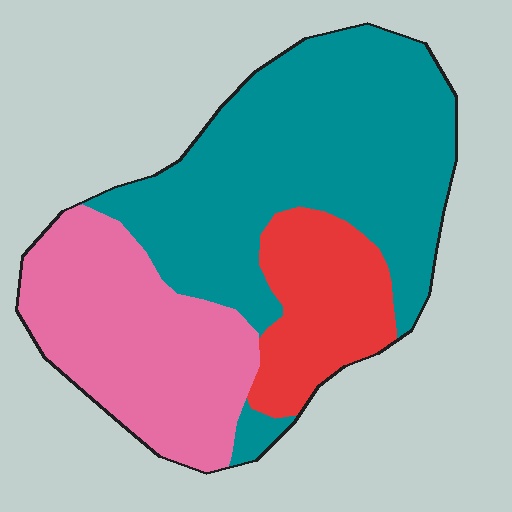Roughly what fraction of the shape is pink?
Pink covers 31% of the shape.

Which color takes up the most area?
Teal, at roughly 50%.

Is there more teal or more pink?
Teal.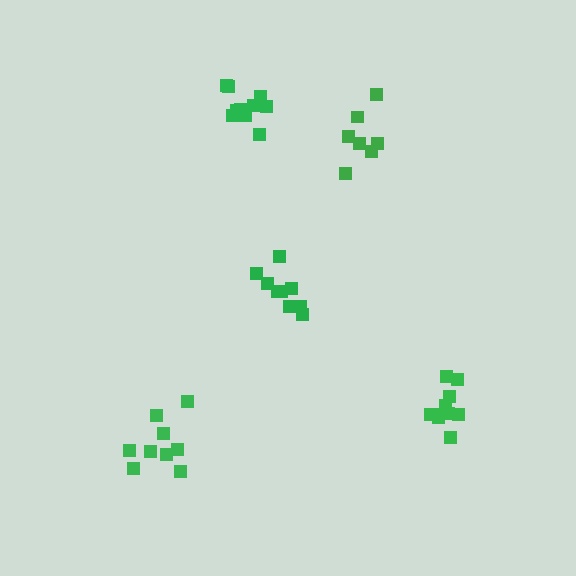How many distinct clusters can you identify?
There are 5 distinct clusters.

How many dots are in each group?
Group 1: 10 dots, Group 2: 9 dots, Group 3: 10 dots, Group 4: 7 dots, Group 5: 9 dots (45 total).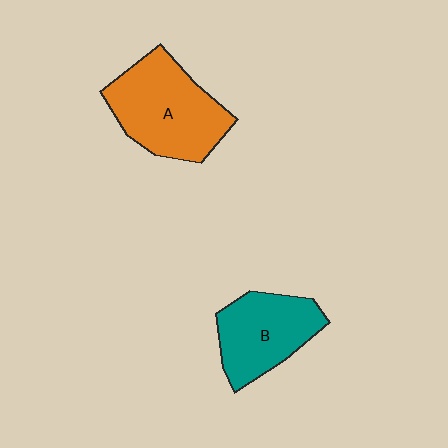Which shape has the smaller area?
Shape B (teal).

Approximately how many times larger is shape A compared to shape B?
Approximately 1.3 times.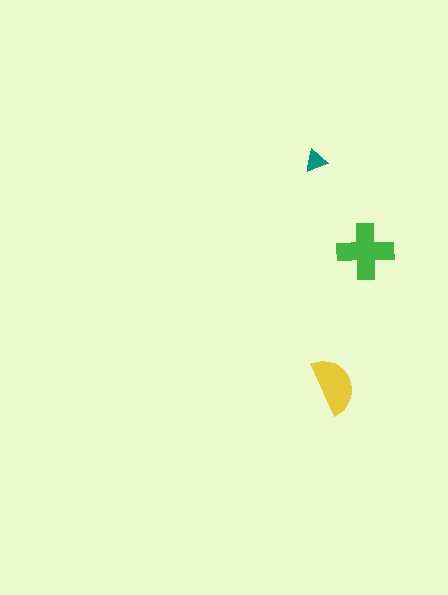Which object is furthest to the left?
The teal triangle is leftmost.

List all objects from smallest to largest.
The teal triangle, the yellow semicircle, the green cross.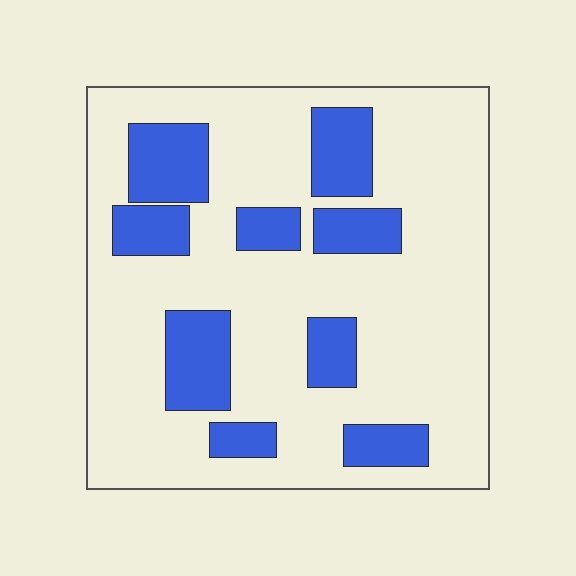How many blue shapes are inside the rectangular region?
9.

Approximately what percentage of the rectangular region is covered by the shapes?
Approximately 25%.